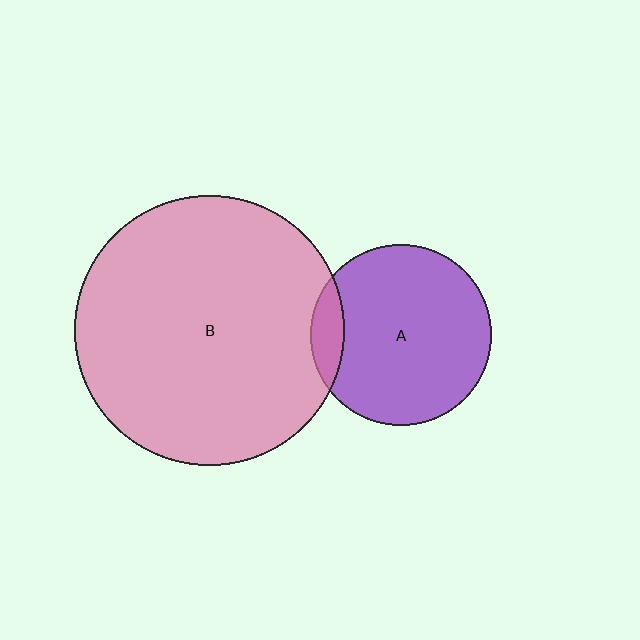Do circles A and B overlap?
Yes.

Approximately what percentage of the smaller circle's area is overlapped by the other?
Approximately 10%.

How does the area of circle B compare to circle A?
Approximately 2.2 times.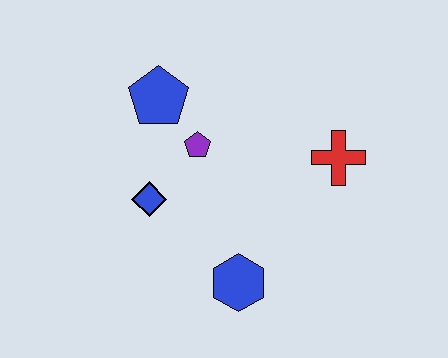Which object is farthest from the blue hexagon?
The blue pentagon is farthest from the blue hexagon.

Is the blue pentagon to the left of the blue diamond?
No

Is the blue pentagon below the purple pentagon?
No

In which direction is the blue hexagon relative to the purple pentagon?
The blue hexagon is below the purple pentagon.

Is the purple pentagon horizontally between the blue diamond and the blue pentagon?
No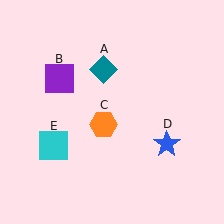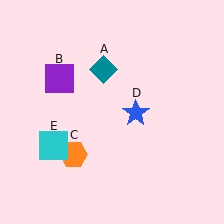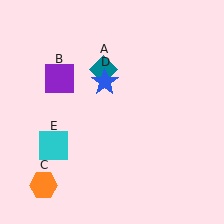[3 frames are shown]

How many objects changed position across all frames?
2 objects changed position: orange hexagon (object C), blue star (object D).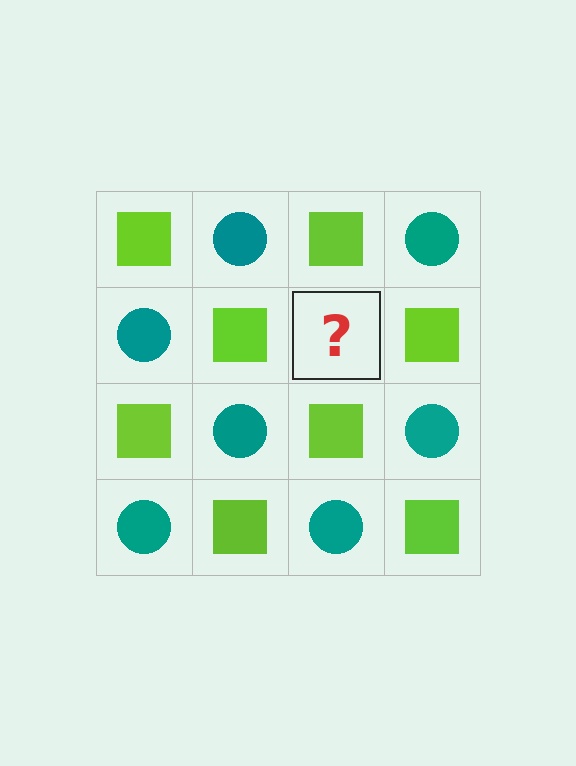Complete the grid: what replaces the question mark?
The question mark should be replaced with a teal circle.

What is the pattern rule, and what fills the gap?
The rule is that it alternates lime square and teal circle in a checkerboard pattern. The gap should be filled with a teal circle.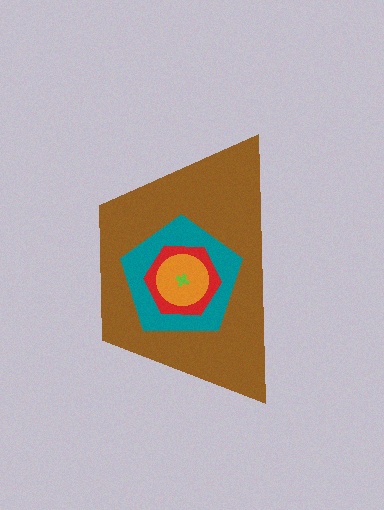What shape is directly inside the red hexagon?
The orange circle.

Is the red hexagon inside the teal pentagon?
Yes.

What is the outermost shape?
The brown trapezoid.